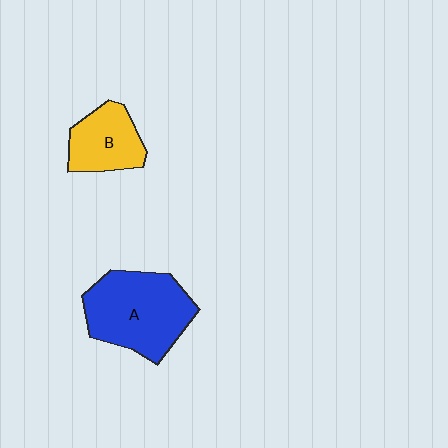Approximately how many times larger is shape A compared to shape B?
Approximately 1.8 times.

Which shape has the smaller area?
Shape B (yellow).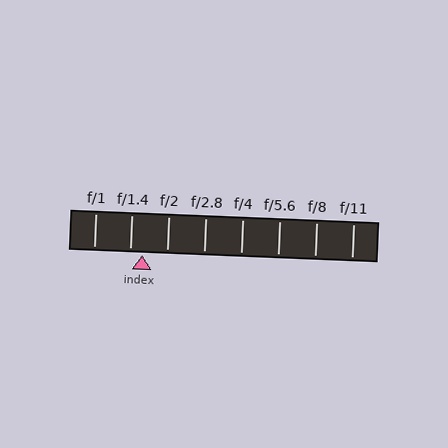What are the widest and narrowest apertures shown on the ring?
The widest aperture shown is f/1 and the narrowest is f/11.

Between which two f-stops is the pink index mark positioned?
The index mark is between f/1.4 and f/2.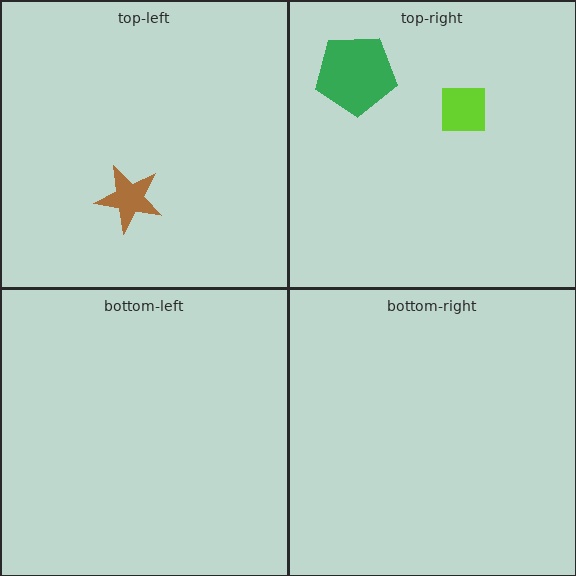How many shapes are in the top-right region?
2.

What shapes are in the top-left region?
The brown star.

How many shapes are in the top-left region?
1.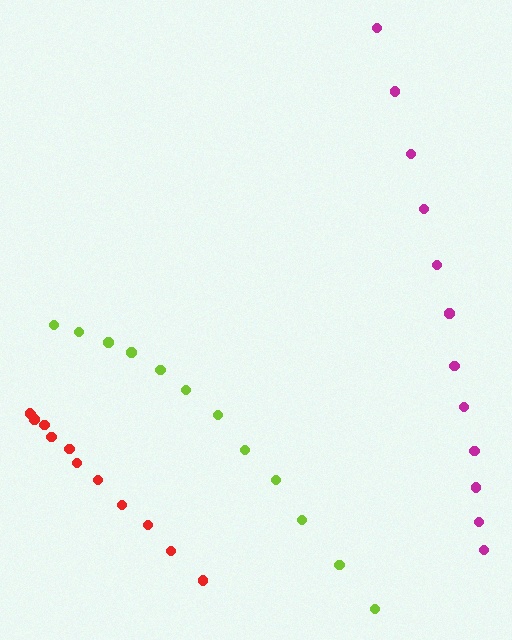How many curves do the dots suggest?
There are 3 distinct paths.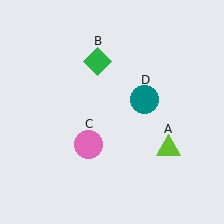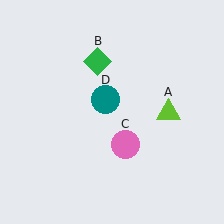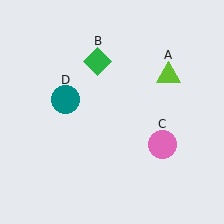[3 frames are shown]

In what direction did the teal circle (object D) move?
The teal circle (object D) moved left.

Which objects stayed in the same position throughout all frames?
Green diamond (object B) remained stationary.